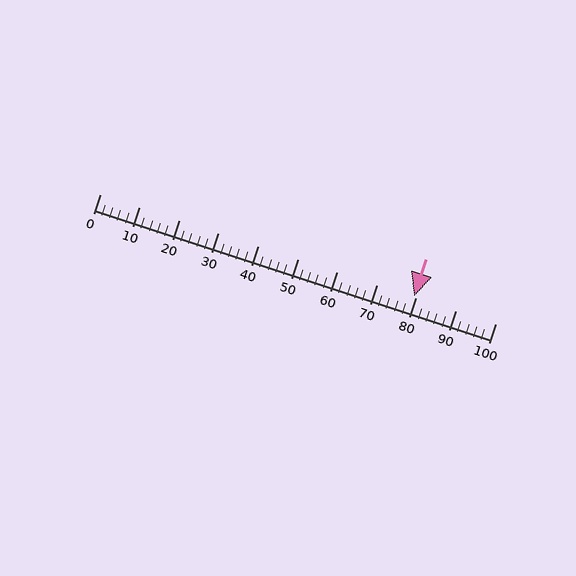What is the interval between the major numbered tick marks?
The major tick marks are spaced 10 units apart.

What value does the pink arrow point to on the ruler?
The pink arrow points to approximately 79.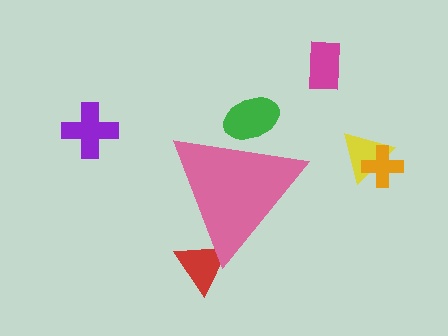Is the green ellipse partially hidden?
Yes, the green ellipse is partially hidden behind the pink triangle.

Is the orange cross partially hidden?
No, the orange cross is fully visible.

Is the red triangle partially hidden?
Yes, the red triangle is partially hidden behind the pink triangle.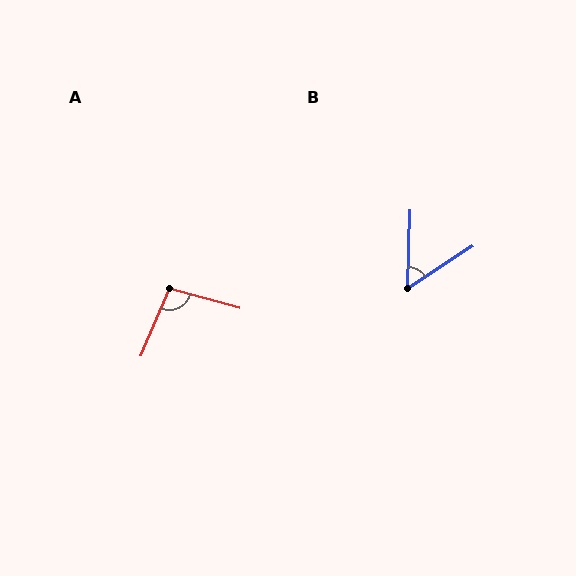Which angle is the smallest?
B, at approximately 55 degrees.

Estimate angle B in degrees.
Approximately 55 degrees.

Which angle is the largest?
A, at approximately 97 degrees.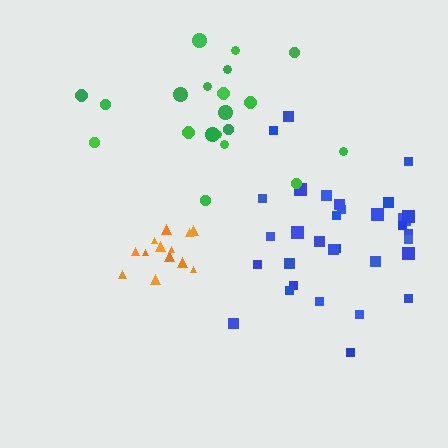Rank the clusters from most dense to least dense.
orange, blue, green.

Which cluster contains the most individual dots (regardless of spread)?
Blue (32).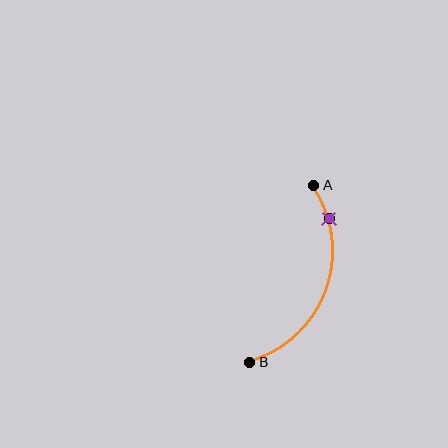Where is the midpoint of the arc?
The arc midpoint is the point on the curve farthest from the straight line joining A and B. It sits to the right of that line.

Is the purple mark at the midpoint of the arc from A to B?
No. The purple mark lies on the arc but is closer to endpoint A. The arc midpoint would be at the point on the curve equidistant along the arc from both A and B.